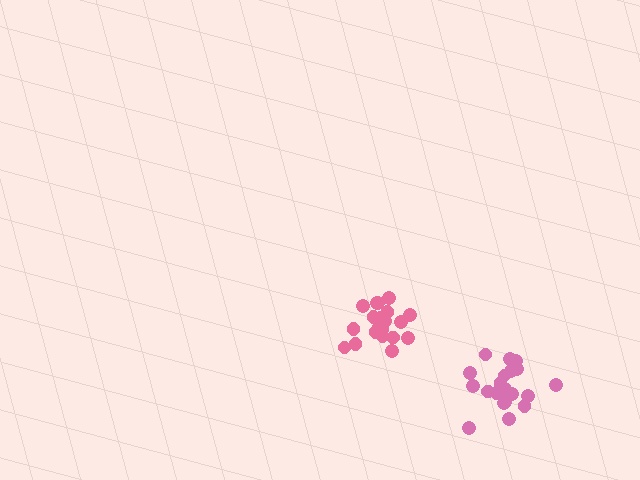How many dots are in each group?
Group 1: 21 dots, Group 2: 20 dots (41 total).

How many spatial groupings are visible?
There are 2 spatial groupings.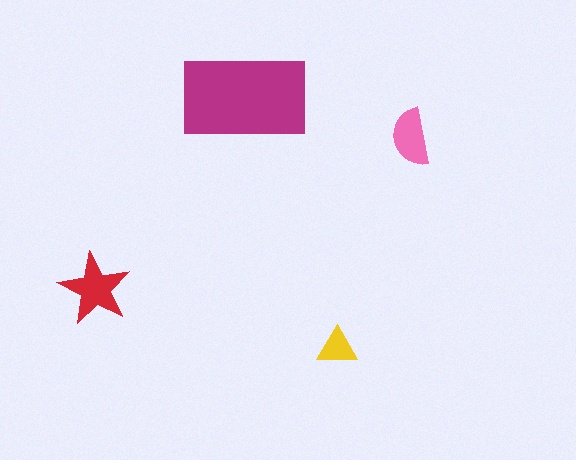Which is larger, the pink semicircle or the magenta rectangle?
The magenta rectangle.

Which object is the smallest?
The yellow triangle.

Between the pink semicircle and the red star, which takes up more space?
The red star.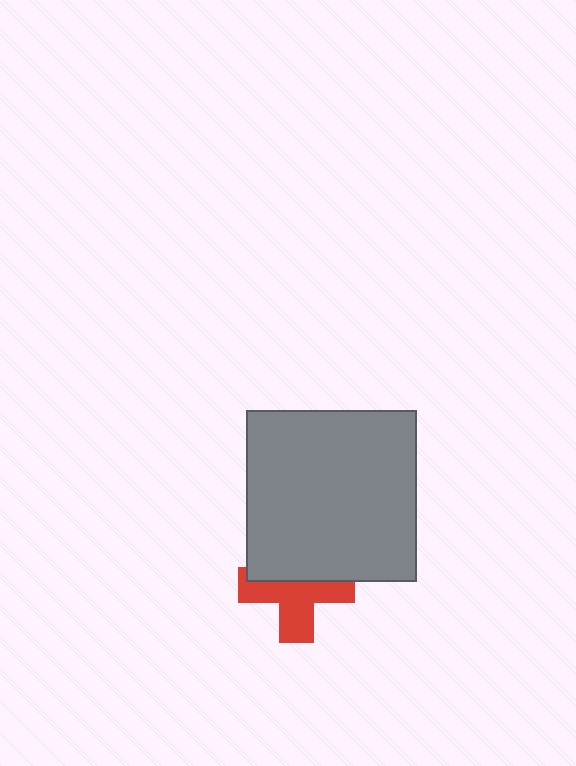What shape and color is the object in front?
The object in front is a gray square.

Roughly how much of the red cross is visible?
About half of it is visible (roughly 58%).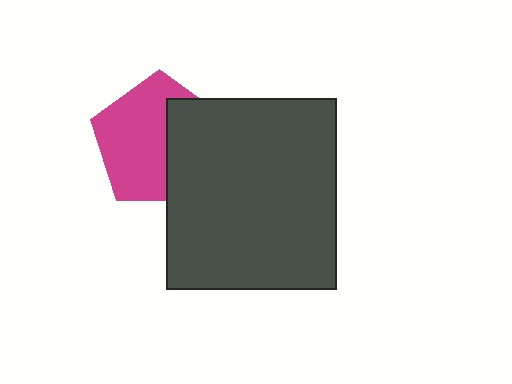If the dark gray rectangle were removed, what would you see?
You would see the complete magenta pentagon.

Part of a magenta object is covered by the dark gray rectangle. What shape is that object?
It is a pentagon.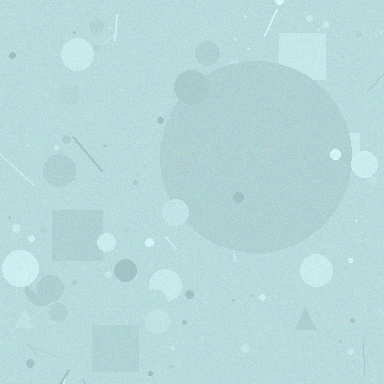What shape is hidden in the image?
A circle is hidden in the image.